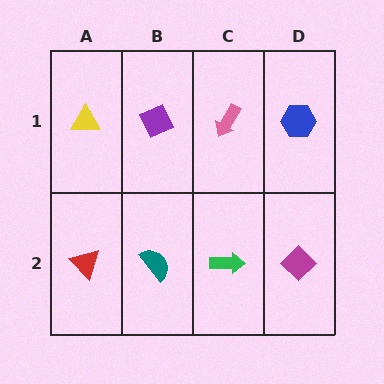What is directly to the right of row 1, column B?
A pink arrow.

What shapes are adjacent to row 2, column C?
A pink arrow (row 1, column C), a teal semicircle (row 2, column B), a magenta diamond (row 2, column D).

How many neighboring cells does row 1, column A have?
2.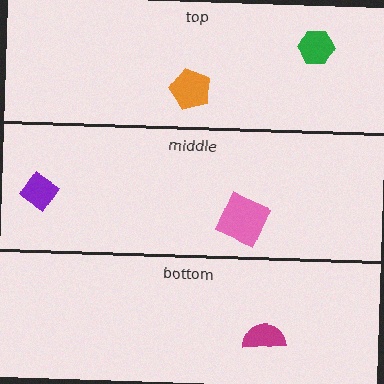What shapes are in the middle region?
The pink square, the purple diamond.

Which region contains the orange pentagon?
The top region.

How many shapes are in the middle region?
2.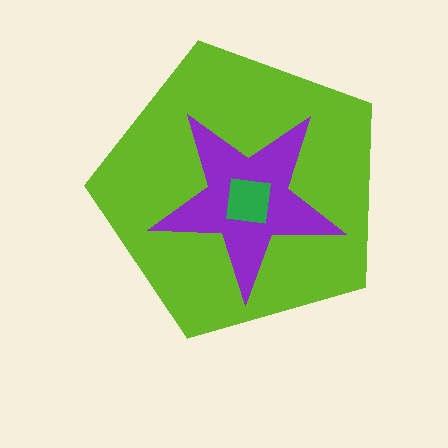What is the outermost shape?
The lime pentagon.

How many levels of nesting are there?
3.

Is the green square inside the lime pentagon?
Yes.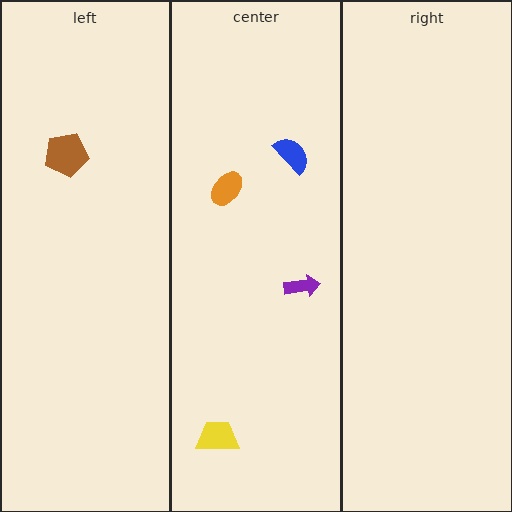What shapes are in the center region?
The blue semicircle, the yellow trapezoid, the purple arrow, the orange ellipse.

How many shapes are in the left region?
1.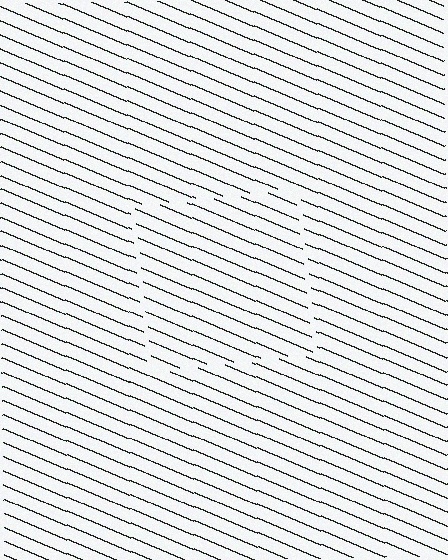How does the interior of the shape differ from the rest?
The interior of the shape contains the same grating, shifted by half a period — the contour is defined by the phase discontinuity where line-ends from the inner and outer gratings abut.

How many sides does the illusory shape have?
4 sides — the line-ends trace a square.